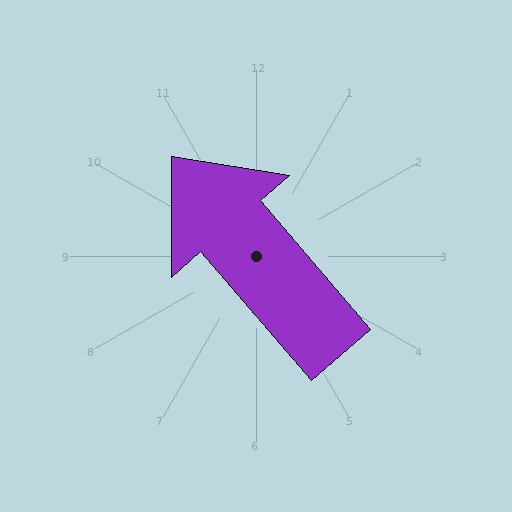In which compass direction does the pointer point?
Northwest.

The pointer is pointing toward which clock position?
Roughly 11 o'clock.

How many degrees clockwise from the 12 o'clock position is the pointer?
Approximately 319 degrees.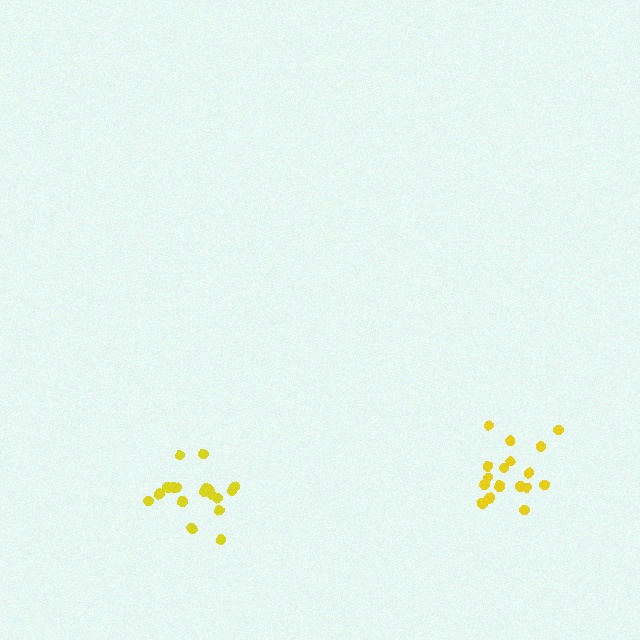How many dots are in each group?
Group 1: 18 dots, Group 2: 19 dots (37 total).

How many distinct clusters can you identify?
There are 2 distinct clusters.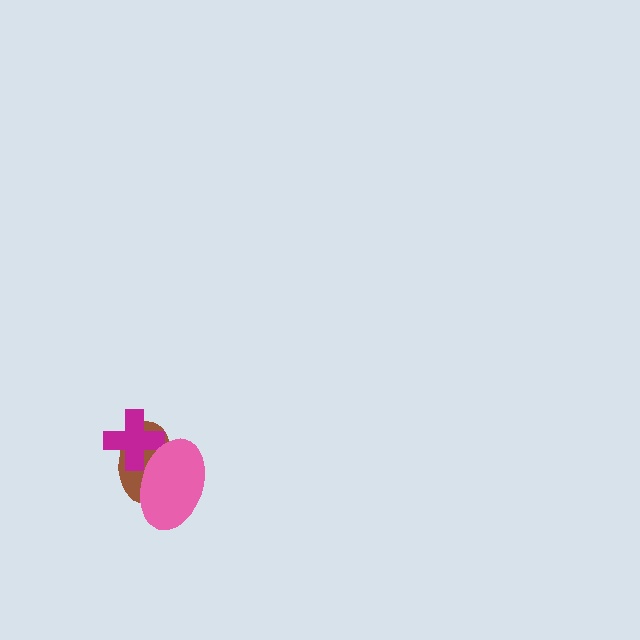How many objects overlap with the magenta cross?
2 objects overlap with the magenta cross.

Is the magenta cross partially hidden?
Yes, it is partially covered by another shape.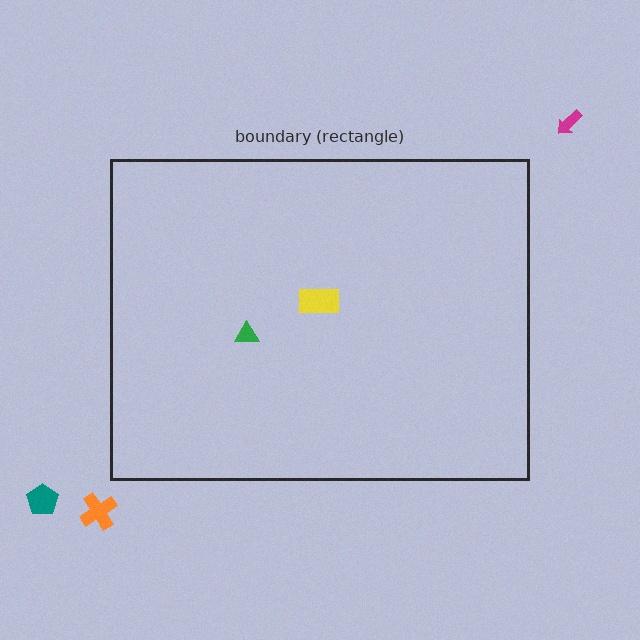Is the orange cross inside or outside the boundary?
Outside.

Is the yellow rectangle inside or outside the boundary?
Inside.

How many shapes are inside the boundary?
2 inside, 3 outside.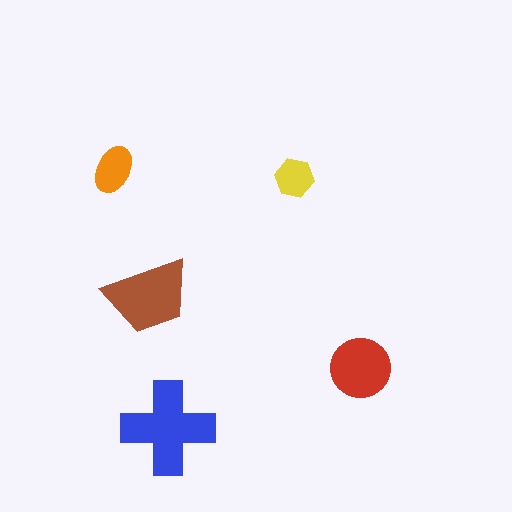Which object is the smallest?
The yellow hexagon.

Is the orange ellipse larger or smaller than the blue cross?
Smaller.